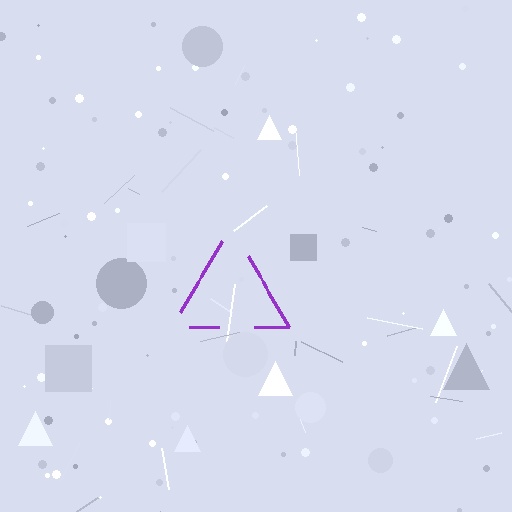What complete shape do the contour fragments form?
The contour fragments form a triangle.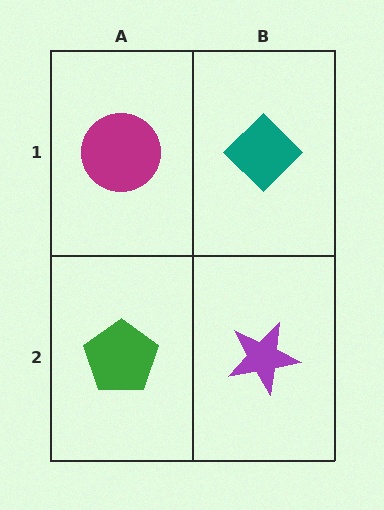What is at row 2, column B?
A purple star.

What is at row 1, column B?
A teal diamond.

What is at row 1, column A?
A magenta circle.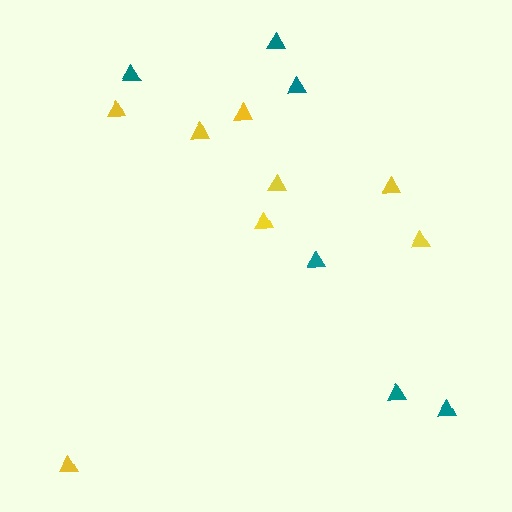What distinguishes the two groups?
There are 2 groups: one group of teal triangles (6) and one group of yellow triangles (8).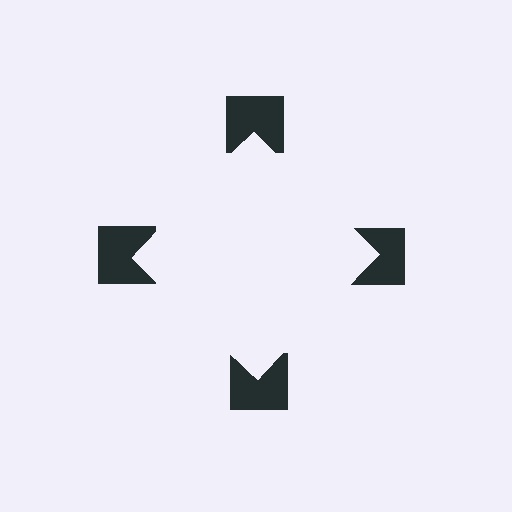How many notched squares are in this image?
There are 4 — one at each vertex of the illusory square.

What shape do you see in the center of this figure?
An illusory square — its edges are inferred from the aligned wedge cuts in the notched squares, not physically drawn.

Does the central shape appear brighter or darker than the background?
It typically appears slightly brighter than the background, even though no actual brightness change is drawn.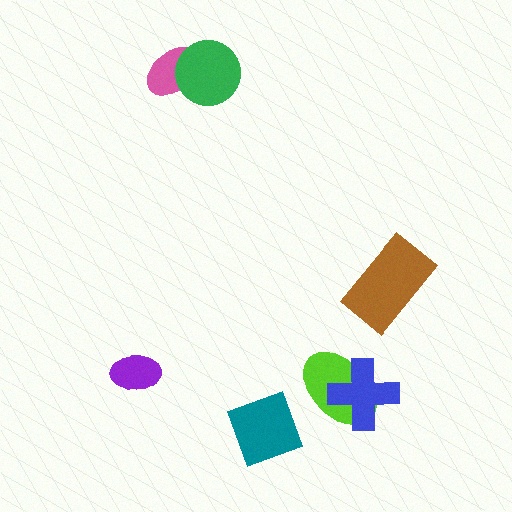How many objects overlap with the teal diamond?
0 objects overlap with the teal diamond.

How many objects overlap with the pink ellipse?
1 object overlaps with the pink ellipse.